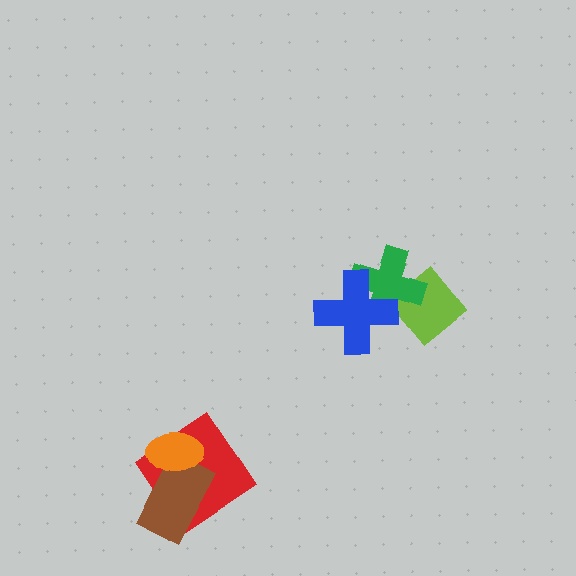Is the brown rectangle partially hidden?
Yes, it is partially covered by another shape.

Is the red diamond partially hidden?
Yes, it is partially covered by another shape.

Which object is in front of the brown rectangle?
The orange ellipse is in front of the brown rectangle.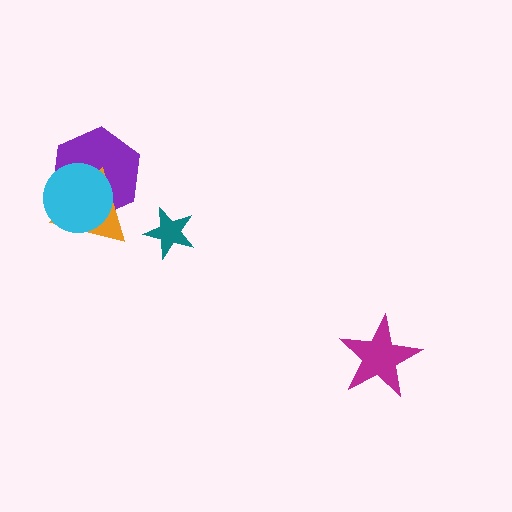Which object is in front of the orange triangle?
The cyan circle is in front of the orange triangle.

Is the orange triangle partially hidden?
Yes, it is partially covered by another shape.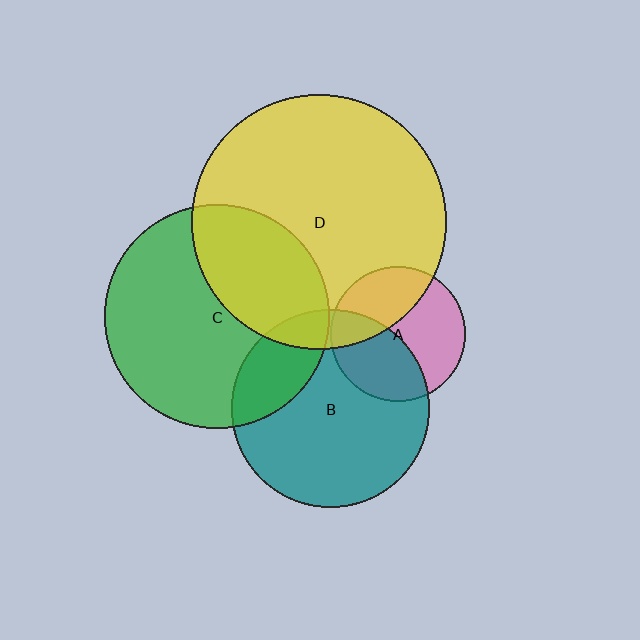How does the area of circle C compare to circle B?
Approximately 1.3 times.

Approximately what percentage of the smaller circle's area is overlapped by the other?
Approximately 35%.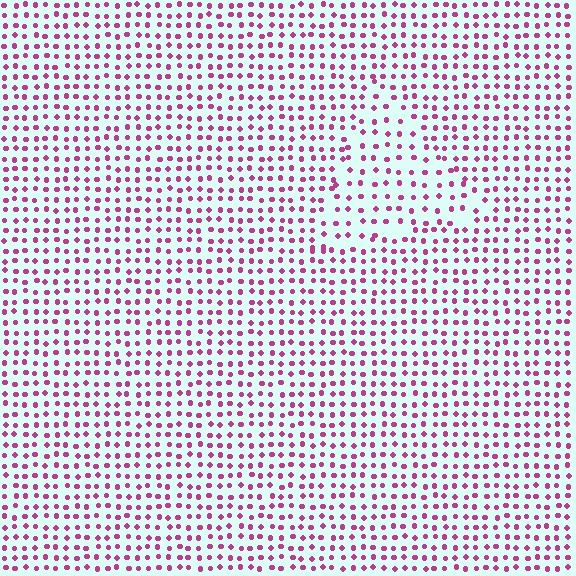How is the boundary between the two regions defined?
The boundary is defined by a change in element density (approximately 1.5x ratio). All elements are the same color, size, and shape.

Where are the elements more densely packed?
The elements are more densely packed outside the triangle boundary.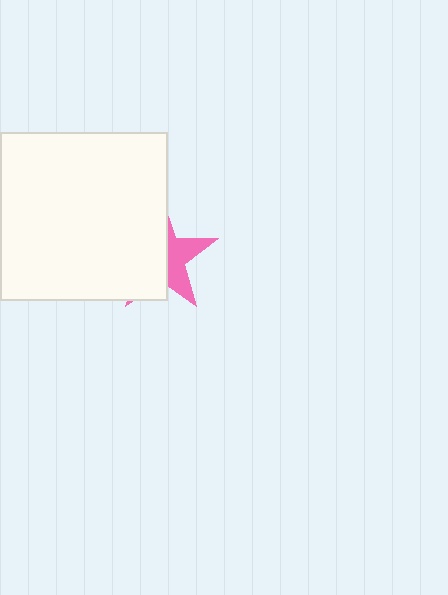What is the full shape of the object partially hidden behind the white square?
The partially hidden object is a pink star.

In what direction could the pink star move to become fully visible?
The pink star could move right. That would shift it out from behind the white square entirely.